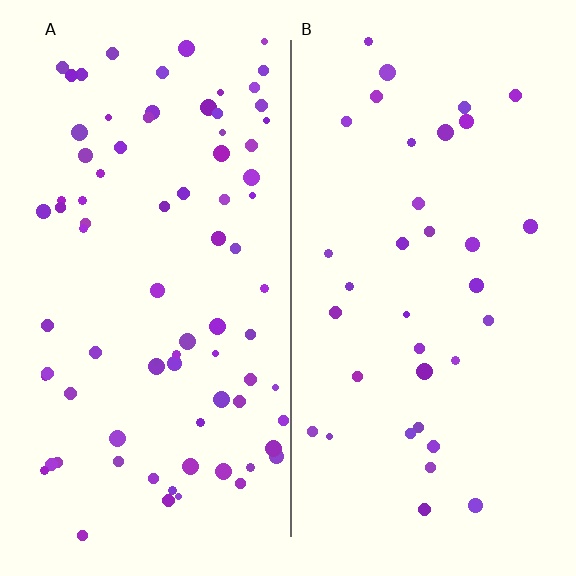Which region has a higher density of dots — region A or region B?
A (the left).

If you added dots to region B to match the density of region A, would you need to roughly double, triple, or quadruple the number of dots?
Approximately double.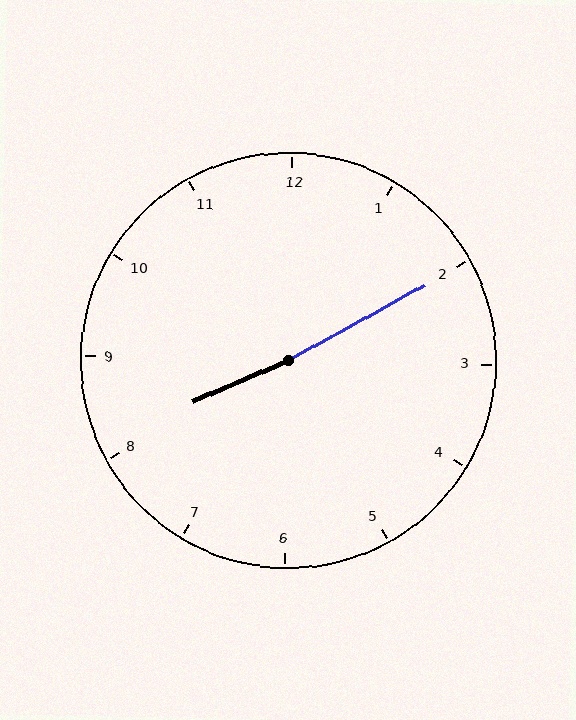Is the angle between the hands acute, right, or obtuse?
It is obtuse.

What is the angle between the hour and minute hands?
Approximately 175 degrees.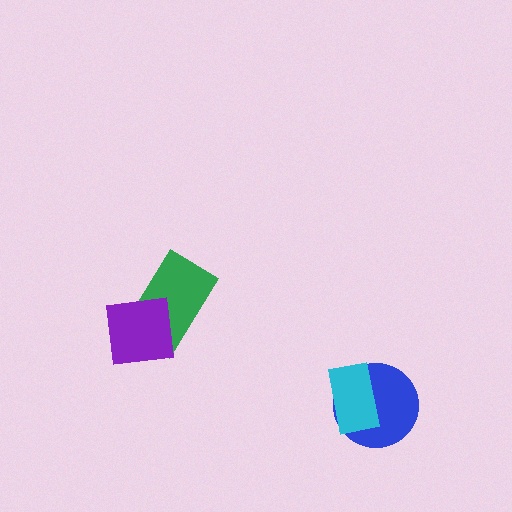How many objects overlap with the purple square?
1 object overlaps with the purple square.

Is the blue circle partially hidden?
Yes, it is partially covered by another shape.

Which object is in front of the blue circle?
The cyan rectangle is in front of the blue circle.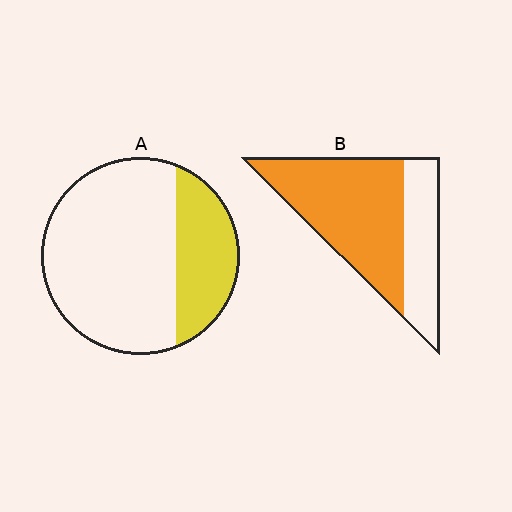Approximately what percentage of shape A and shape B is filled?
A is approximately 30% and B is approximately 65%.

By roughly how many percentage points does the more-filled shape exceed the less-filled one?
By roughly 40 percentage points (B over A).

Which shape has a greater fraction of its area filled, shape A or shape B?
Shape B.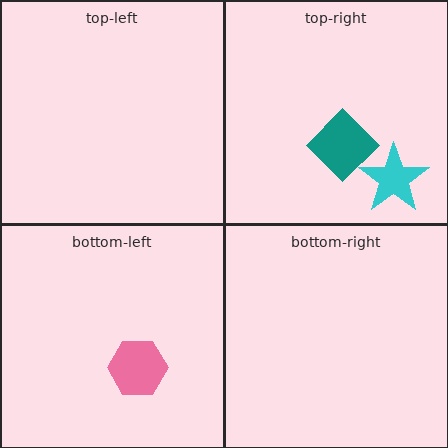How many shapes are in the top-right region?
2.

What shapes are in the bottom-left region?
The pink hexagon.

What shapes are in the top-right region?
The cyan star, the teal diamond.